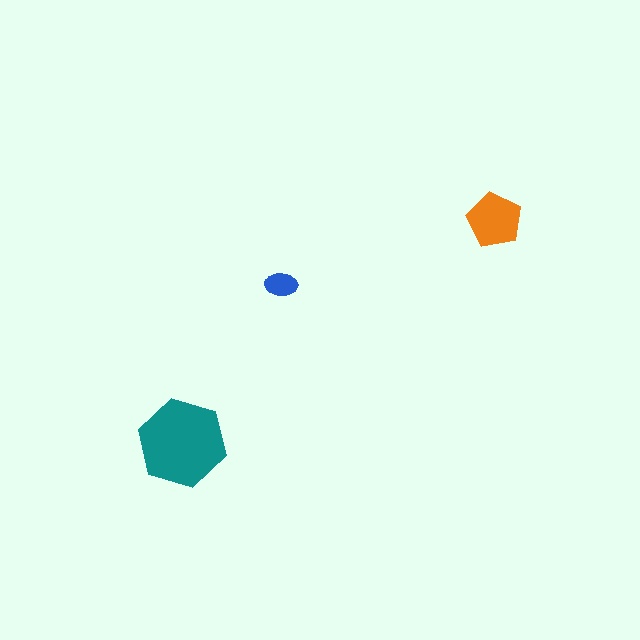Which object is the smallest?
The blue ellipse.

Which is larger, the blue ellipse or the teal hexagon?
The teal hexagon.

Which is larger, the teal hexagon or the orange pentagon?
The teal hexagon.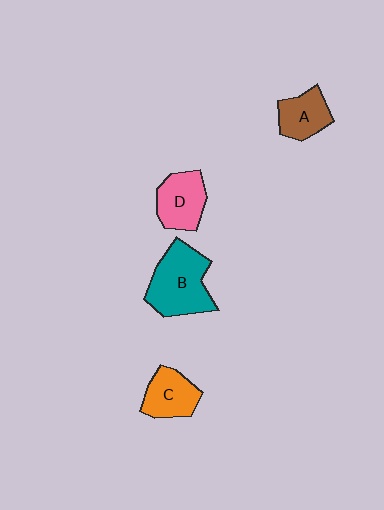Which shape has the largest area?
Shape B (teal).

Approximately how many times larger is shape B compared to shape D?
Approximately 1.5 times.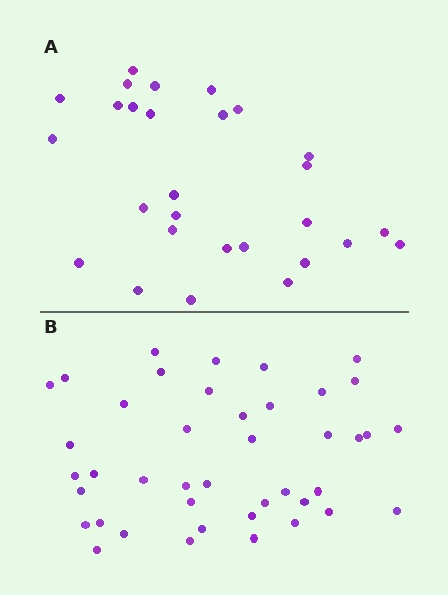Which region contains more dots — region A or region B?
Region B (the bottom region) has more dots.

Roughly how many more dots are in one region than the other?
Region B has approximately 15 more dots than region A.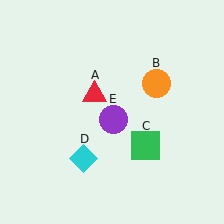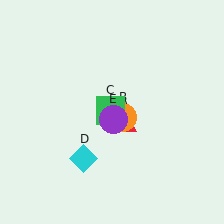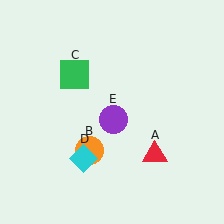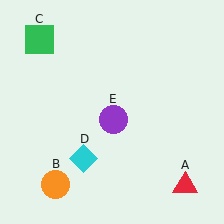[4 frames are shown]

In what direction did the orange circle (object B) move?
The orange circle (object B) moved down and to the left.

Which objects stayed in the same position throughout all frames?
Cyan diamond (object D) and purple circle (object E) remained stationary.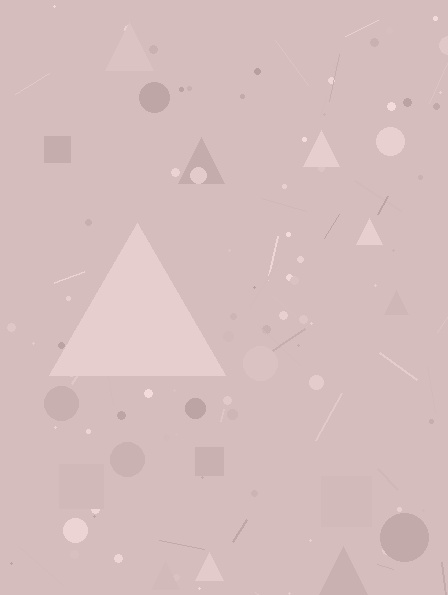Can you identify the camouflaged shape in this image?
The camouflaged shape is a triangle.